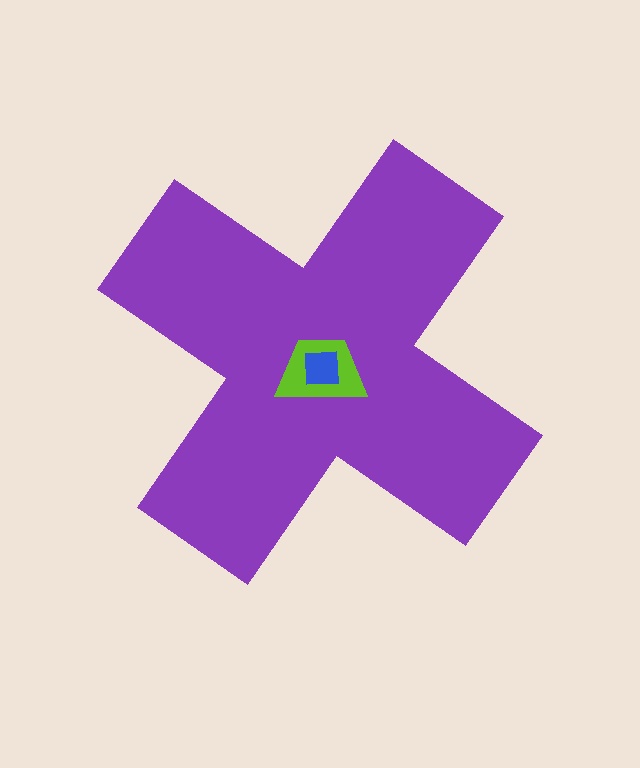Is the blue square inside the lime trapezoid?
Yes.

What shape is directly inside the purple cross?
The lime trapezoid.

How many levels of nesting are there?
3.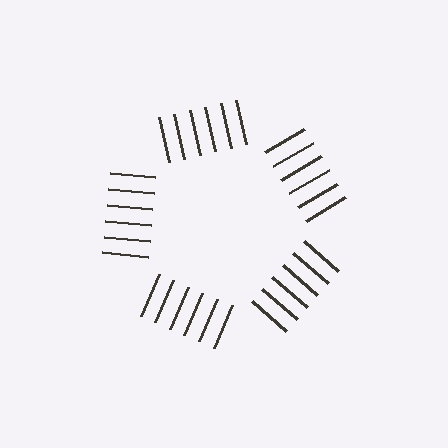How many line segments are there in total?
30 — 6 along each of the 5 edges.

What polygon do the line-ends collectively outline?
An illusory pentagon — the line segments terminate on its edges but no continuous stroke is drawn.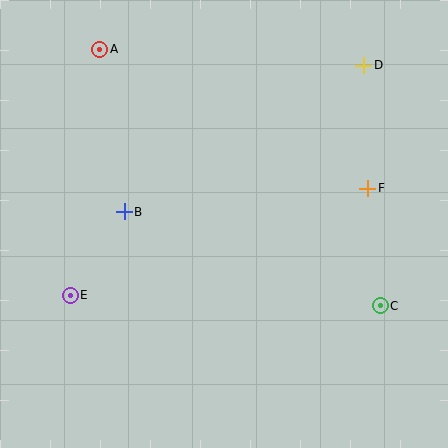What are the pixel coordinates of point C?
Point C is at (380, 306).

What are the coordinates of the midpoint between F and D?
The midpoint between F and D is at (366, 127).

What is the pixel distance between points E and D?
The distance between E and D is 373 pixels.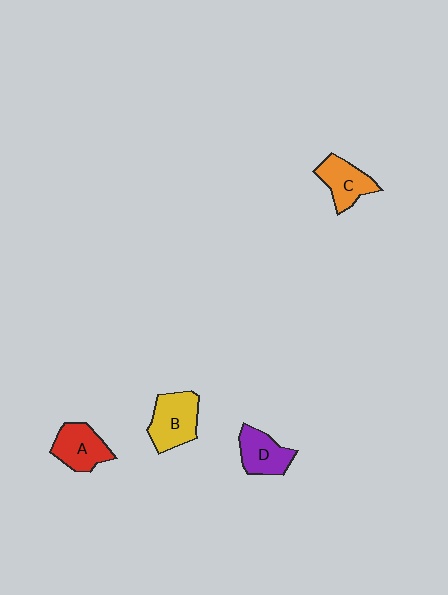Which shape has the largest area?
Shape B (yellow).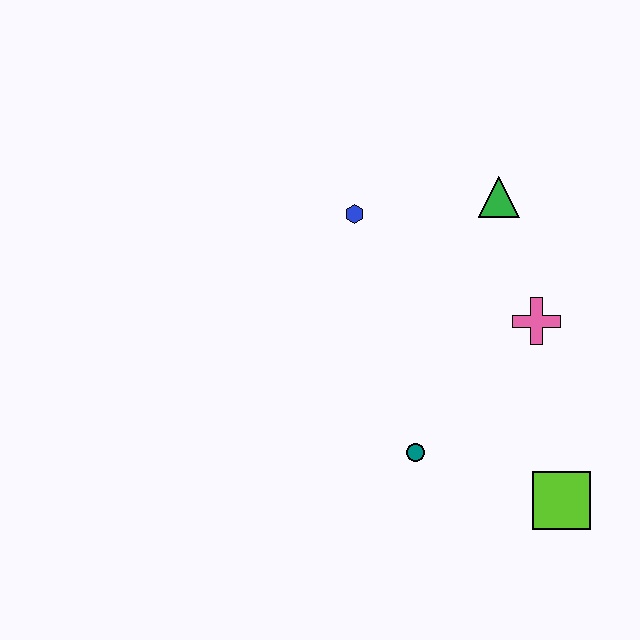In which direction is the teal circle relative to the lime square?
The teal circle is to the left of the lime square.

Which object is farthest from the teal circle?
The green triangle is farthest from the teal circle.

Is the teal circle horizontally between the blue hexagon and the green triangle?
Yes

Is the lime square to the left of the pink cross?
No